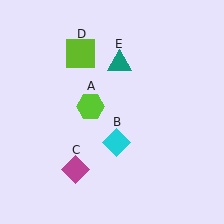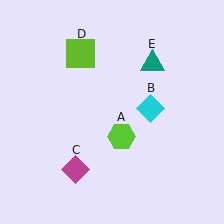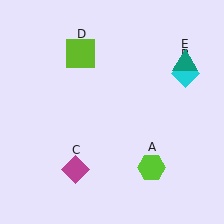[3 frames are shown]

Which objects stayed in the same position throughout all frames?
Magenta diamond (object C) and lime square (object D) remained stationary.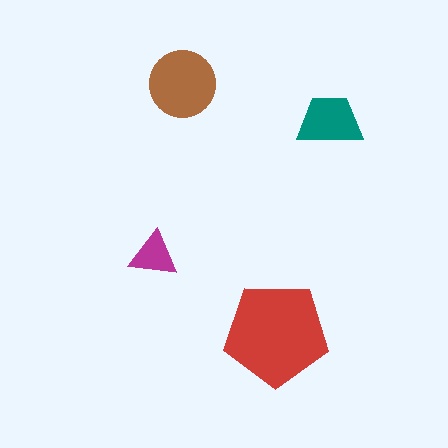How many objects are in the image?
There are 4 objects in the image.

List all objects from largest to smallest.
The red pentagon, the brown circle, the teal trapezoid, the magenta triangle.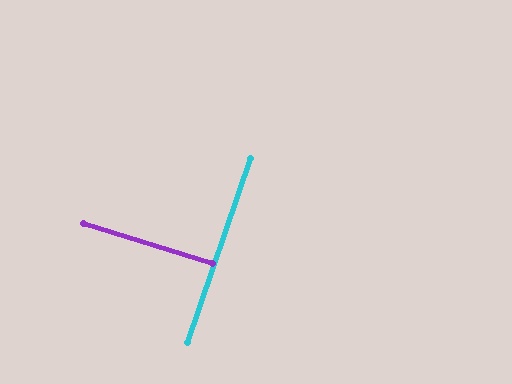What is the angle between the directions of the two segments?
Approximately 88 degrees.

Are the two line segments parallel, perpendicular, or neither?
Perpendicular — they meet at approximately 88°.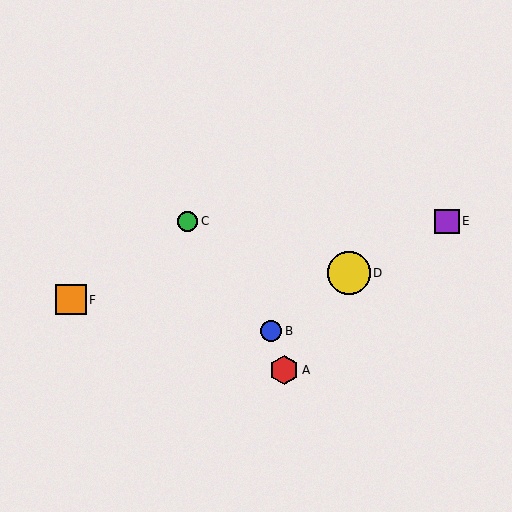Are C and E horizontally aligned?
Yes, both are at y≈222.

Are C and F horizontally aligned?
No, C is at y≈222 and F is at y≈300.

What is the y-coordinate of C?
Object C is at y≈222.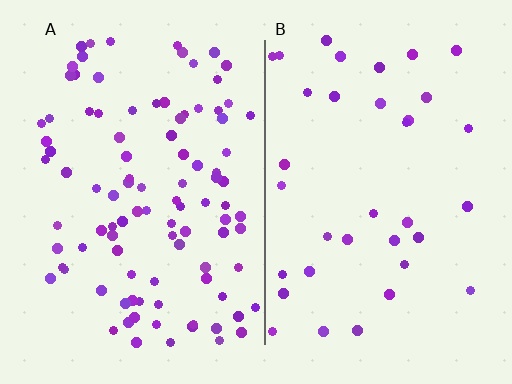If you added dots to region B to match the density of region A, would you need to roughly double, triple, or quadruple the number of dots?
Approximately triple.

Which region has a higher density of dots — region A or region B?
A (the left).